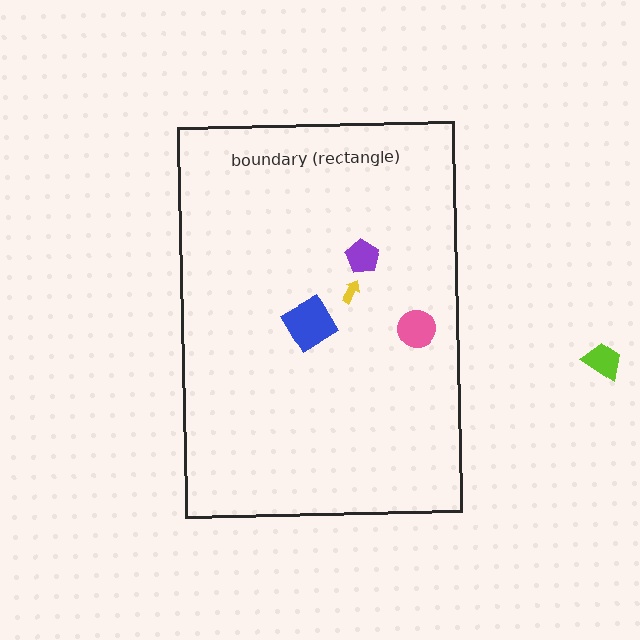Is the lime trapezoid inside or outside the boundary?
Outside.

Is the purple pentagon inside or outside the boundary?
Inside.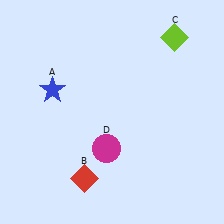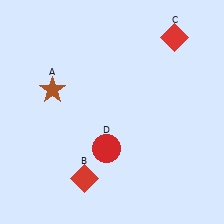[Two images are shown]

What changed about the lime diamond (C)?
In Image 1, C is lime. In Image 2, it changed to red.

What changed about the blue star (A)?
In Image 1, A is blue. In Image 2, it changed to brown.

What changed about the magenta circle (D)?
In Image 1, D is magenta. In Image 2, it changed to red.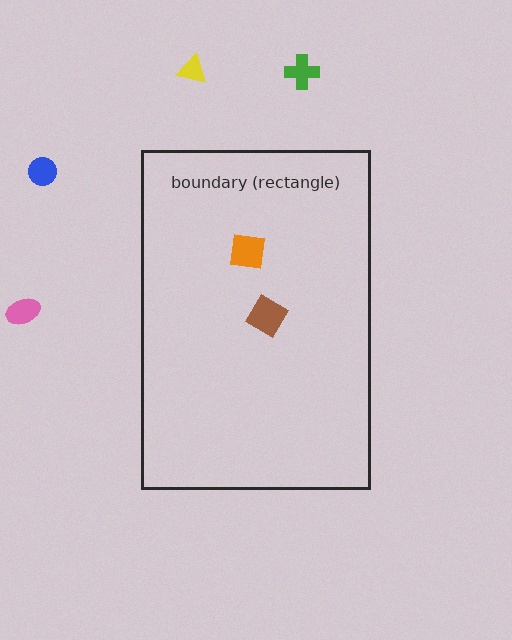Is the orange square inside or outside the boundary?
Inside.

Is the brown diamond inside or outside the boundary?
Inside.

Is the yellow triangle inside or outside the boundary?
Outside.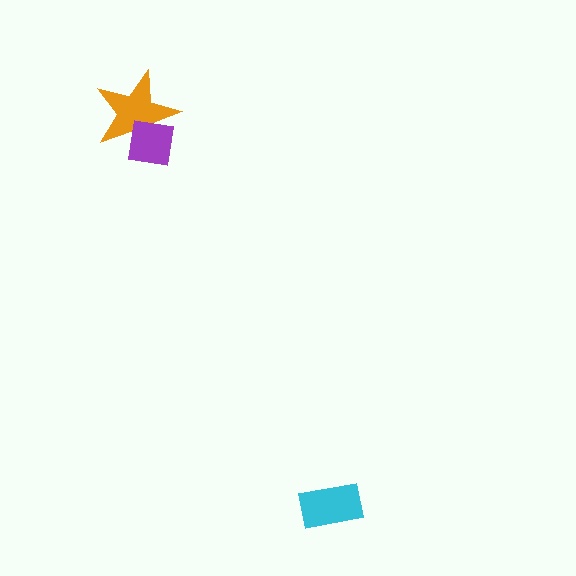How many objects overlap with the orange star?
1 object overlaps with the orange star.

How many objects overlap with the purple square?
1 object overlaps with the purple square.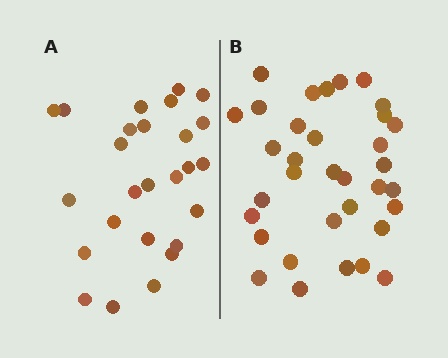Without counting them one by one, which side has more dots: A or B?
Region B (the right region) has more dots.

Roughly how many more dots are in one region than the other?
Region B has roughly 8 or so more dots than region A.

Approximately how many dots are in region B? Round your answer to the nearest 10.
About 30 dots. (The exact count is 34, which rounds to 30.)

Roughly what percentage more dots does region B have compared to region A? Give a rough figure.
About 30% more.